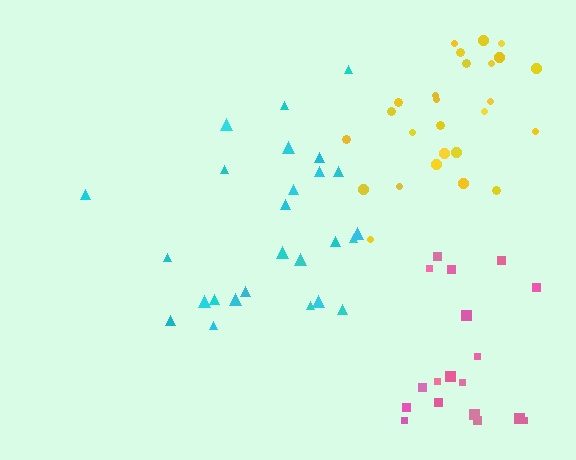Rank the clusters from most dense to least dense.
yellow, cyan, pink.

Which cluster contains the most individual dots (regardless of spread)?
Yellow (26).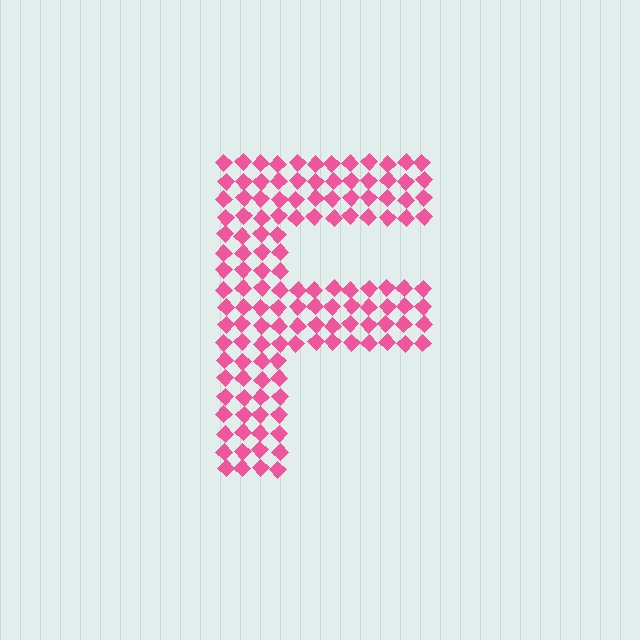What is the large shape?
The large shape is the letter F.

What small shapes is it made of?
It is made of small diamonds.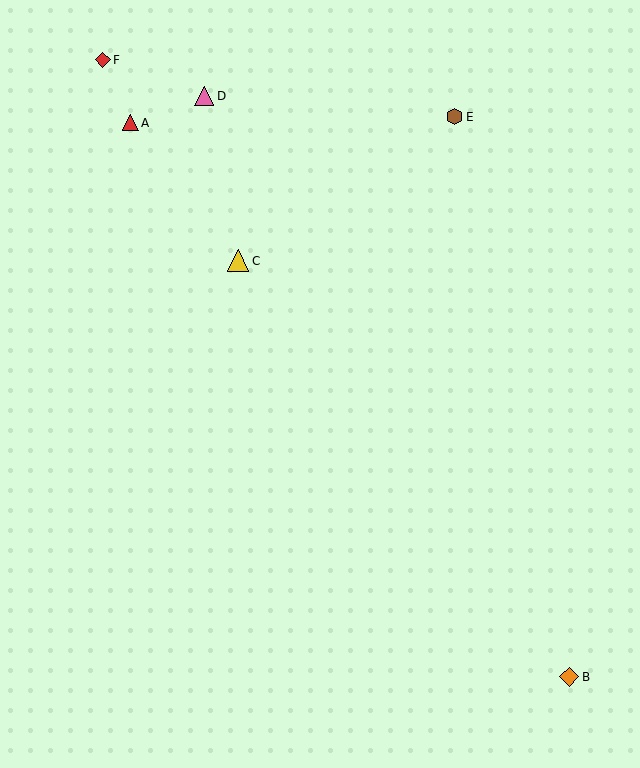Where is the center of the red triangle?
The center of the red triangle is at (130, 123).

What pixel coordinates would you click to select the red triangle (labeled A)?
Click at (130, 123) to select the red triangle A.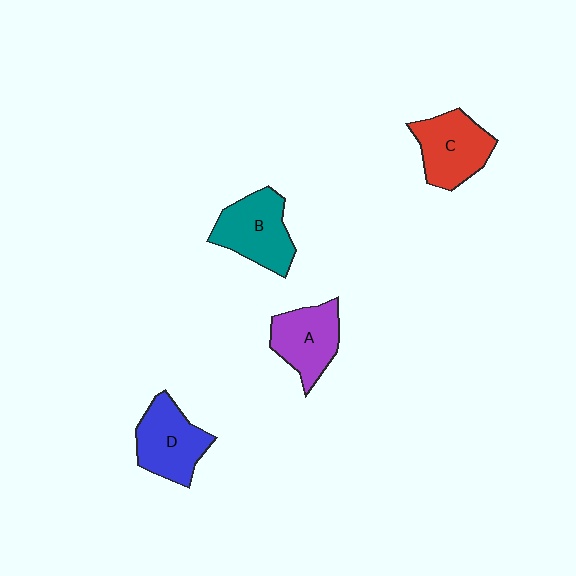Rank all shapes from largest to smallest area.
From largest to smallest: B (teal), C (red), D (blue), A (purple).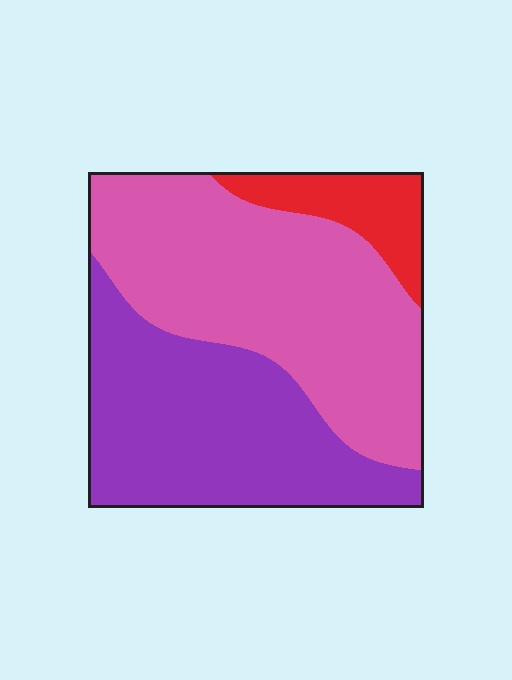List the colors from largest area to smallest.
From largest to smallest: pink, purple, red.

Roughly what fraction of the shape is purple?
Purple covers roughly 40% of the shape.